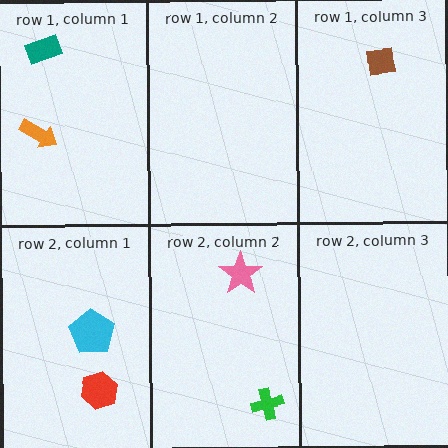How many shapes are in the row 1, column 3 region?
1.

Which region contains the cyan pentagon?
The row 2, column 1 region.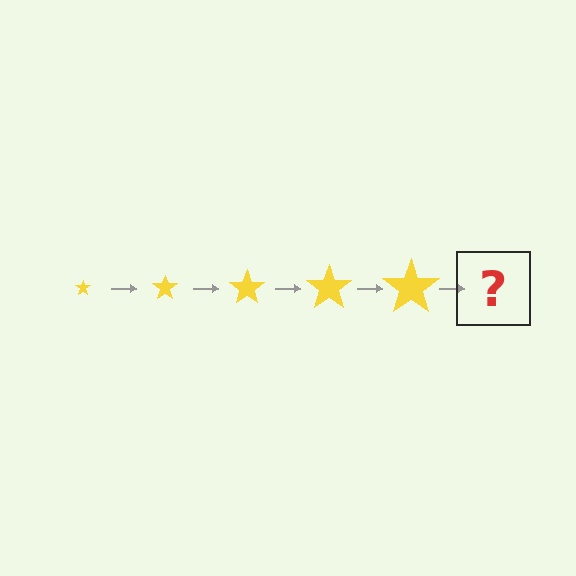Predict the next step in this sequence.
The next step is a yellow star, larger than the previous one.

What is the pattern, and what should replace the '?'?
The pattern is that the star gets progressively larger each step. The '?' should be a yellow star, larger than the previous one.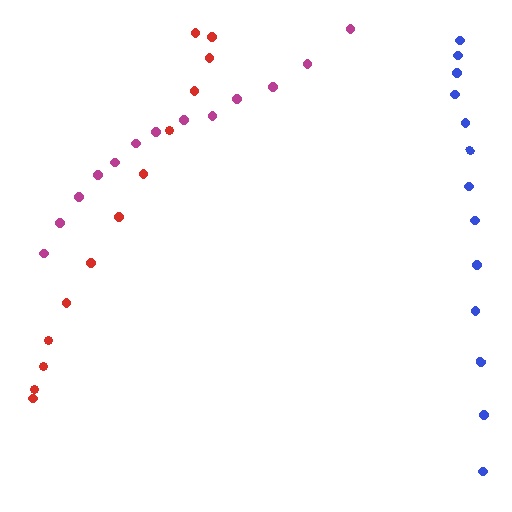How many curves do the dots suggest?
There are 3 distinct paths.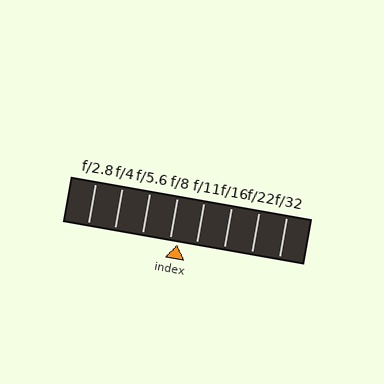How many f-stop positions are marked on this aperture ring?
There are 8 f-stop positions marked.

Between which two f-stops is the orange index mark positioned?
The index mark is between f/8 and f/11.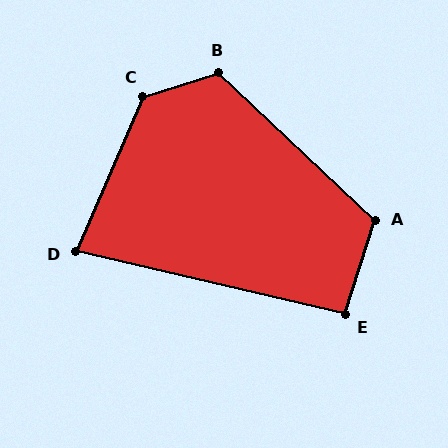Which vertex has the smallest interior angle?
D, at approximately 80 degrees.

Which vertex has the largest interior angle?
C, at approximately 131 degrees.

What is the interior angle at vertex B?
Approximately 119 degrees (obtuse).